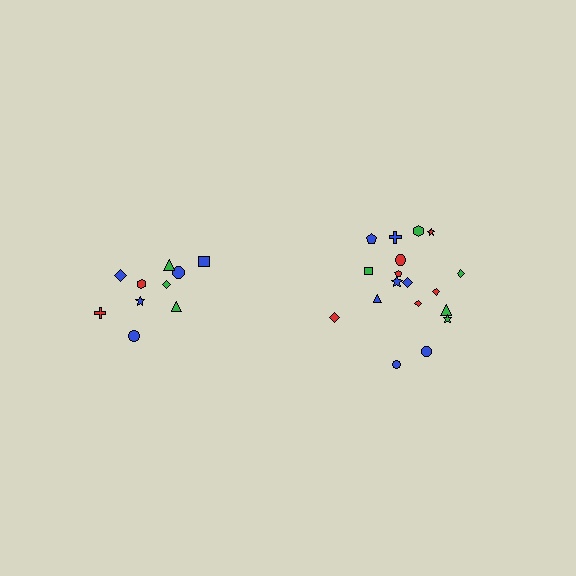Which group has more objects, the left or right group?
The right group.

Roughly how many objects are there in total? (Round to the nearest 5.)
Roughly 30 objects in total.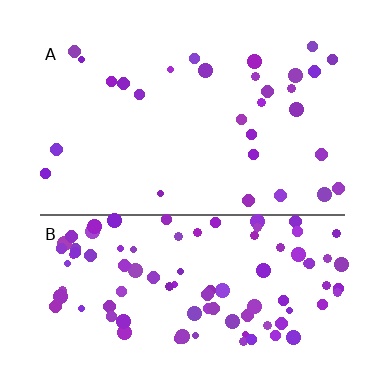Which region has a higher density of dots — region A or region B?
B (the bottom).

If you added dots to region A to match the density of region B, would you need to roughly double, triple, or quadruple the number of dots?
Approximately triple.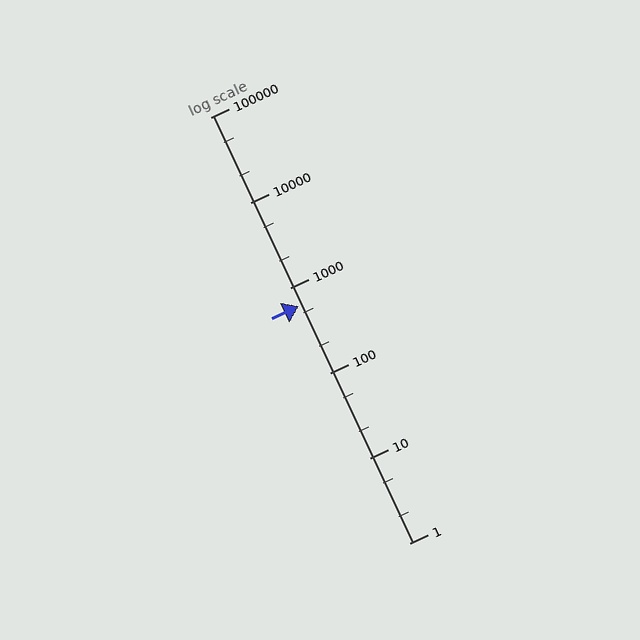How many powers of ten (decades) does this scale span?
The scale spans 5 decades, from 1 to 100000.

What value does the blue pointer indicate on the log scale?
The pointer indicates approximately 600.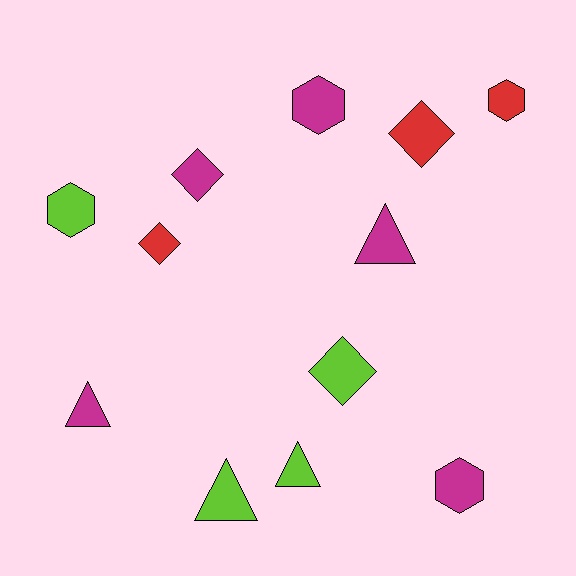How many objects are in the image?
There are 12 objects.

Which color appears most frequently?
Magenta, with 5 objects.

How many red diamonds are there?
There are 2 red diamonds.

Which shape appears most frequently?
Hexagon, with 4 objects.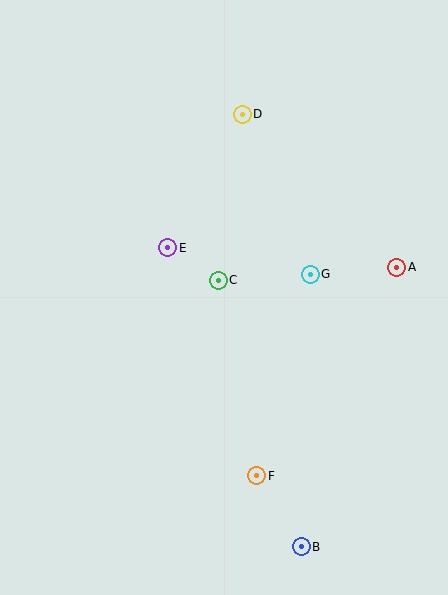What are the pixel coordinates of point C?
Point C is at (218, 280).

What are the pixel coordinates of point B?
Point B is at (301, 547).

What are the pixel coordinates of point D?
Point D is at (242, 114).